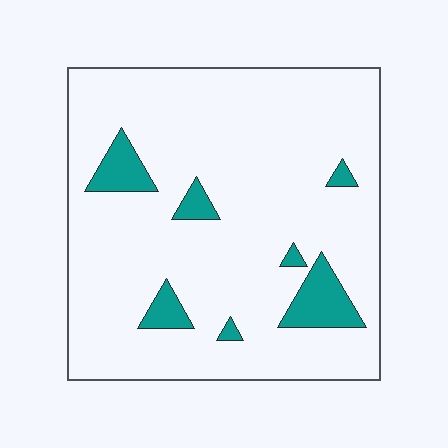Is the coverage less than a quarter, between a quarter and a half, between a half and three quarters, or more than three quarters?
Less than a quarter.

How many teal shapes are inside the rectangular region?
7.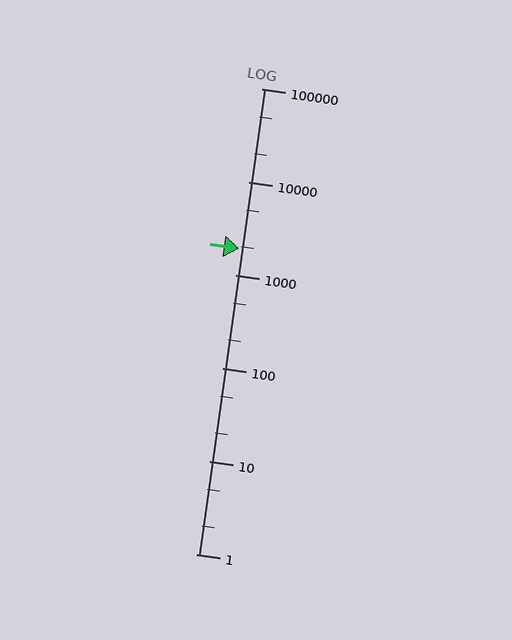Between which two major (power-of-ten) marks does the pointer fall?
The pointer is between 1000 and 10000.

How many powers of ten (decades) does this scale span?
The scale spans 5 decades, from 1 to 100000.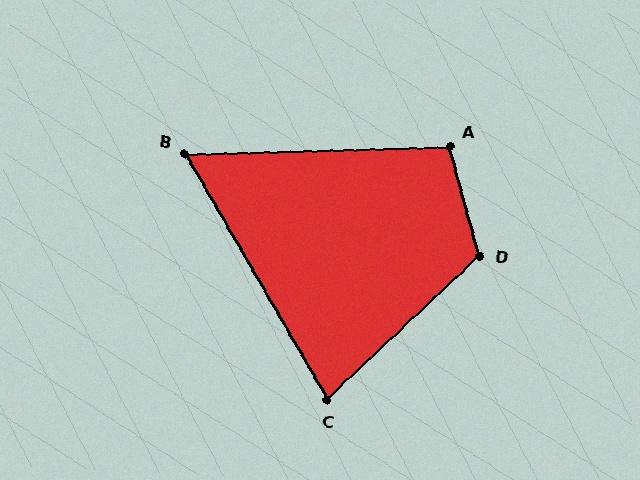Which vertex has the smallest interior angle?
B, at approximately 62 degrees.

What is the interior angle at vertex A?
Approximately 103 degrees (obtuse).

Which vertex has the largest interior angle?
D, at approximately 118 degrees.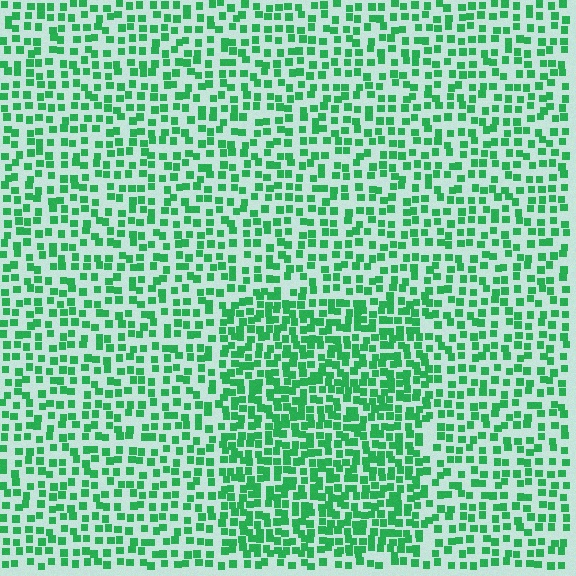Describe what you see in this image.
The image contains small green elements arranged at two different densities. A rectangle-shaped region is visible where the elements are more densely packed than the surrounding area.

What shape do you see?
I see a rectangle.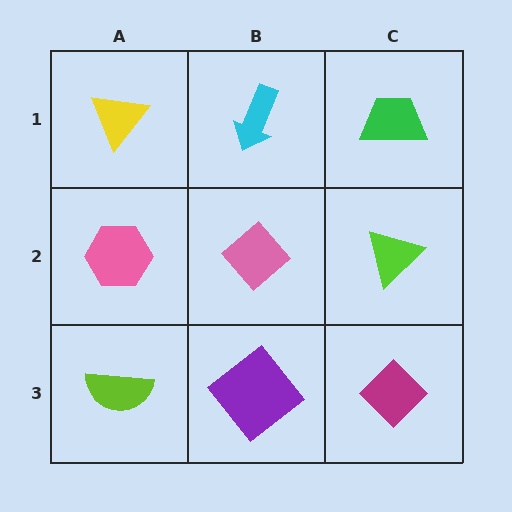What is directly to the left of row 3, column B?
A lime semicircle.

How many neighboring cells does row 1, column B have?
3.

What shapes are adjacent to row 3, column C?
A lime triangle (row 2, column C), a purple diamond (row 3, column B).